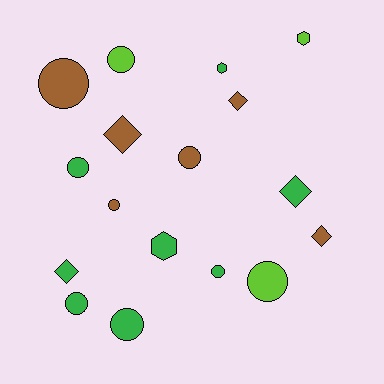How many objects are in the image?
There are 17 objects.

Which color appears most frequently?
Green, with 8 objects.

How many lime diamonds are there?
There are no lime diamonds.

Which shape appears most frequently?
Circle, with 9 objects.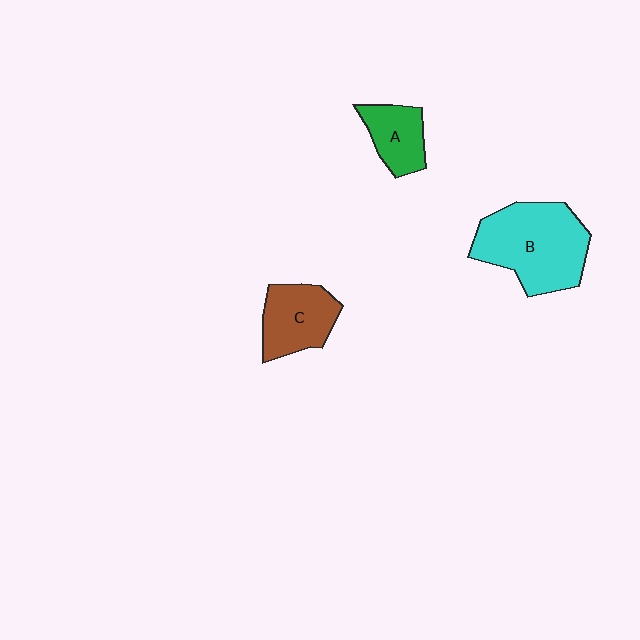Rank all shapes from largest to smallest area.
From largest to smallest: B (cyan), C (brown), A (green).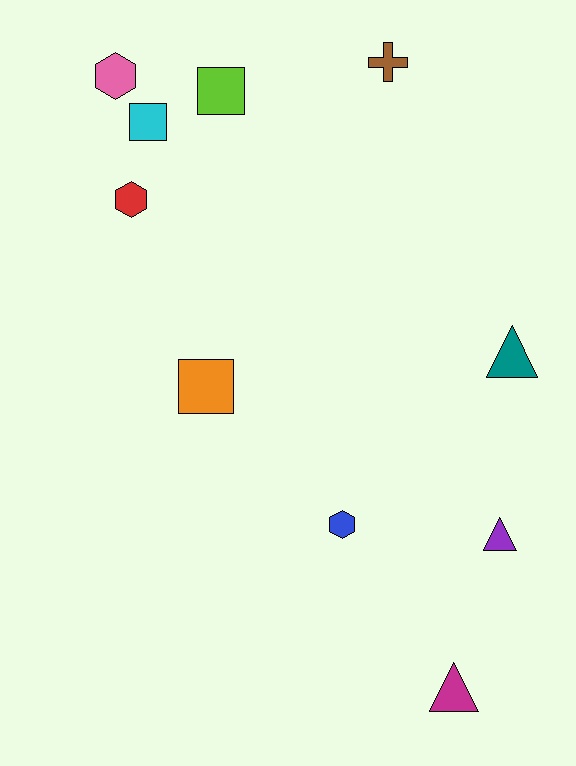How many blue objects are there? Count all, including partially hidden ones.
There is 1 blue object.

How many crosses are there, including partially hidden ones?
There is 1 cross.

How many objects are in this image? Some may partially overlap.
There are 10 objects.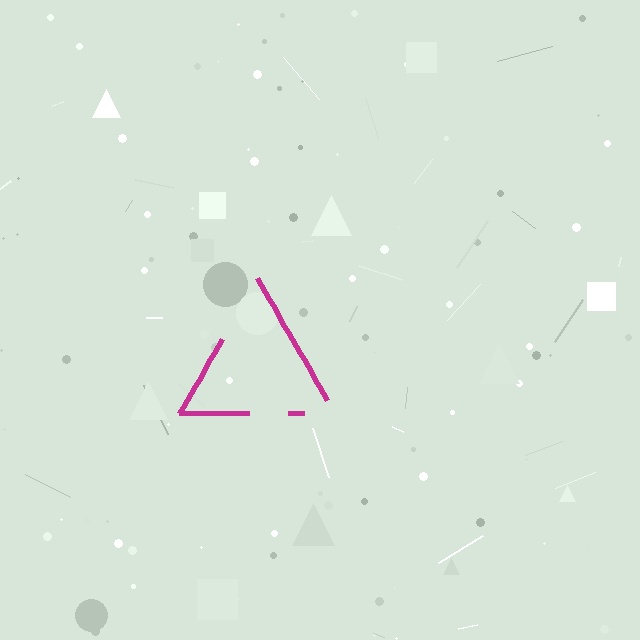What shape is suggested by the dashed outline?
The dashed outline suggests a triangle.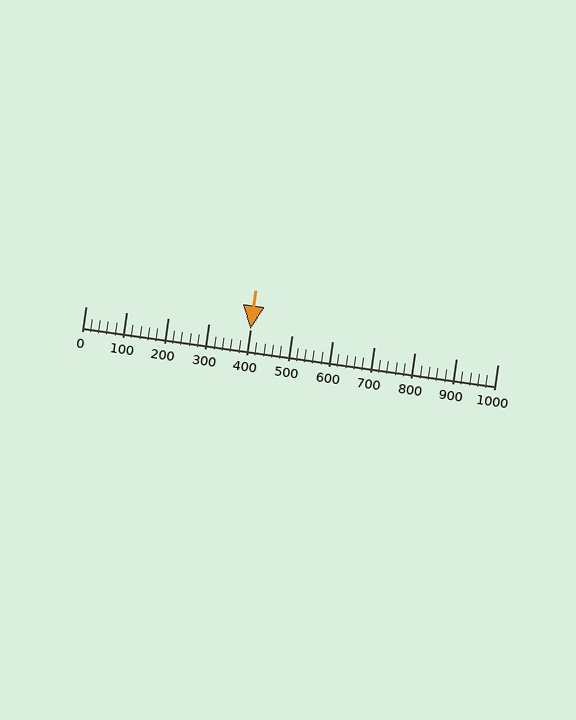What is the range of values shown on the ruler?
The ruler shows values from 0 to 1000.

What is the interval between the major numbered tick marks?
The major tick marks are spaced 100 units apart.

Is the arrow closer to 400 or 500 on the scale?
The arrow is closer to 400.